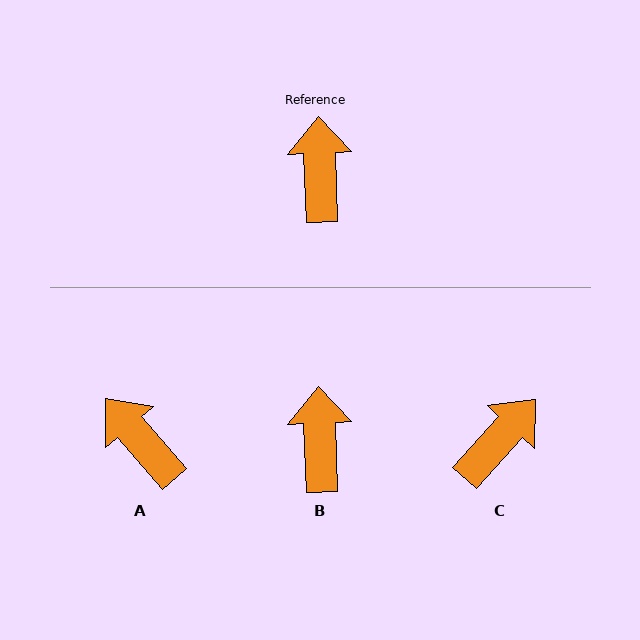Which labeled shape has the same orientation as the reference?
B.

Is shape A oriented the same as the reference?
No, it is off by about 38 degrees.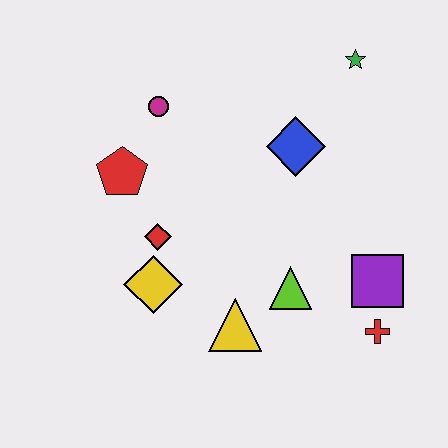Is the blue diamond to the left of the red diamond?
No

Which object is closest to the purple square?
The red cross is closest to the purple square.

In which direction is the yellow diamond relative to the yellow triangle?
The yellow diamond is to the left of the yellow triangle.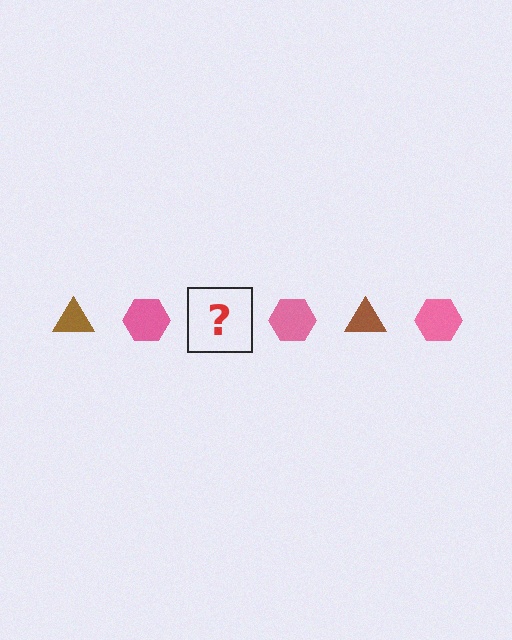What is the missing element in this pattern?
The missing element is a brown triangle.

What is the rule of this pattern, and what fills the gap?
The rule is that the pattern alternates between brown triangle and pink hexagon. The gap should be filled with a brown triangle.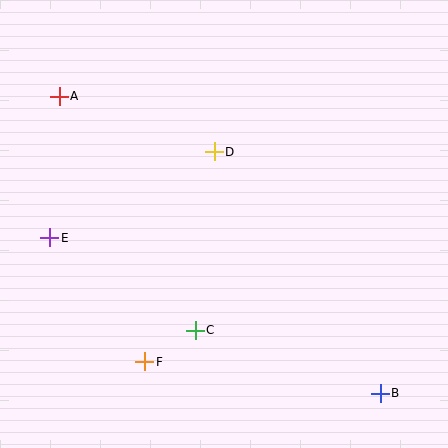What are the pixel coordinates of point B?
Point B is at (380, 393).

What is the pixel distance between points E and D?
The distance between E and D is 185 pixels.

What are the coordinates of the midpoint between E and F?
The midpoint between E and F is at (97, 300).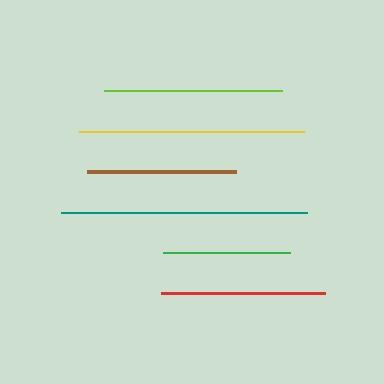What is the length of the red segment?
The red segment is approximately 164 pixels long.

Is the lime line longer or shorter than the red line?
The lime line is longer than the red line.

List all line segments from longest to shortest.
From longest to shortest: teal, yellow, lime, red, brown, green.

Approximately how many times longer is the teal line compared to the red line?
The teal line is approximately 1.5 times the length of the red line.